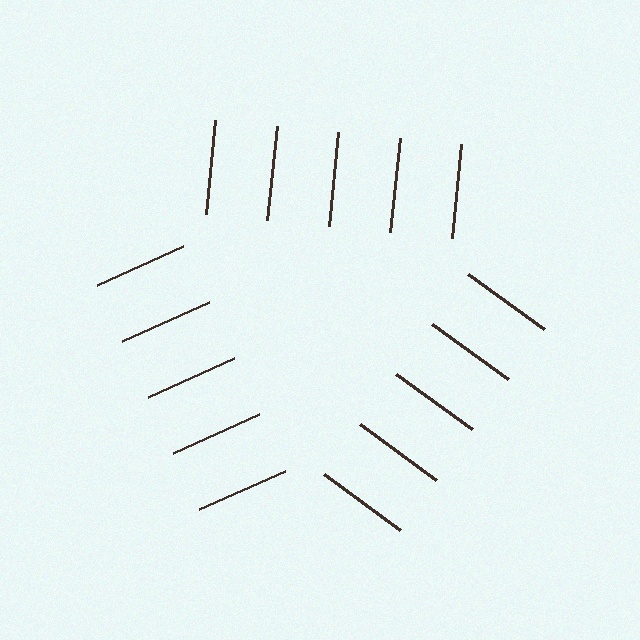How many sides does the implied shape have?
3 sides — the line-ends trace a triangle.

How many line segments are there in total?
15 — 5 along each of the 3 edges.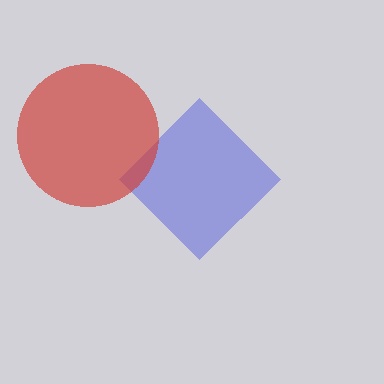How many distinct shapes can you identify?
There are 2 distinct shapes: a blue diamond, a red circle.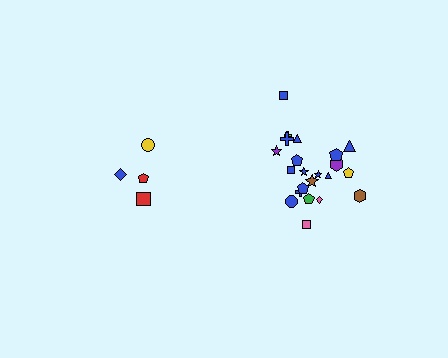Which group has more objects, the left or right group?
The right group.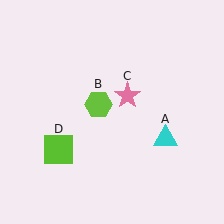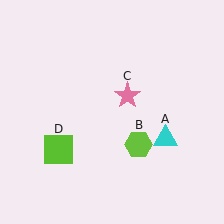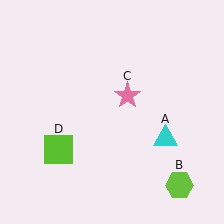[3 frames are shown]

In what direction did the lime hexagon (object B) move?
The lime hexagon (object B) moved down and to the right.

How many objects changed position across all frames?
1 object changed position: lime hexagon (object B).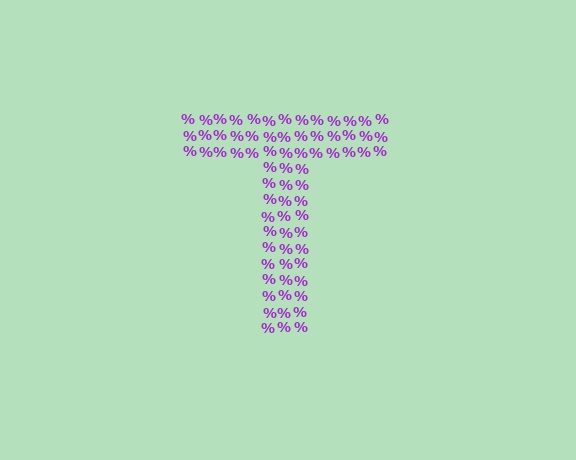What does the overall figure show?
The overall figure shows the letter T.